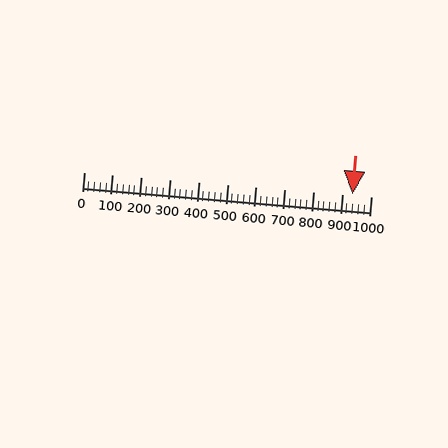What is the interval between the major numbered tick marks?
The major tick marks are spaced 100 units apart.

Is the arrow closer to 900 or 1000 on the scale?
The arrow is closer to 900.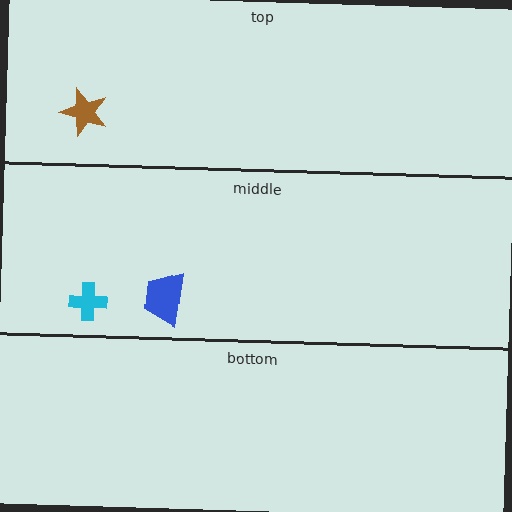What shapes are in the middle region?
The blue trapezoid, the cyan cross.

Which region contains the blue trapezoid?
The middle region.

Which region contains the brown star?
The top region.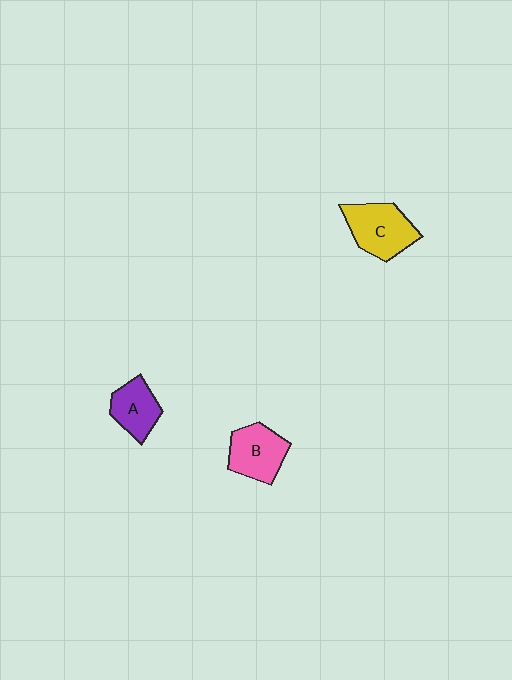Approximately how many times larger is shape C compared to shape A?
Approximately 1.4 times.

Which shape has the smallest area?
Shape A (purple).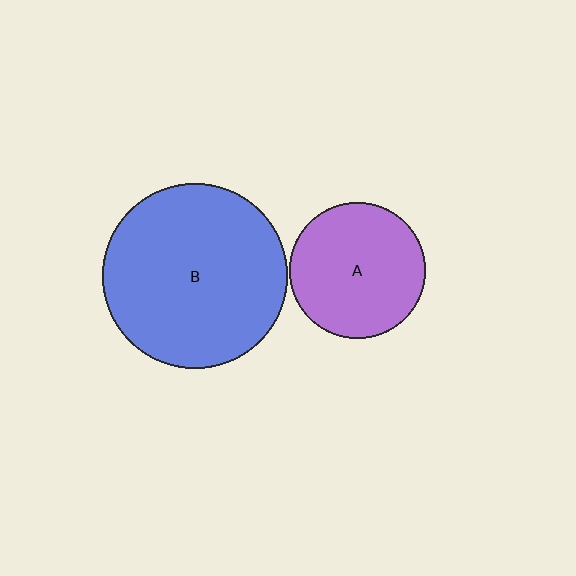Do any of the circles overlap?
No, none of the circles overlap.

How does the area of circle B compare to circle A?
Approximately 1.9 times.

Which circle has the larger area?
Circle B (blue).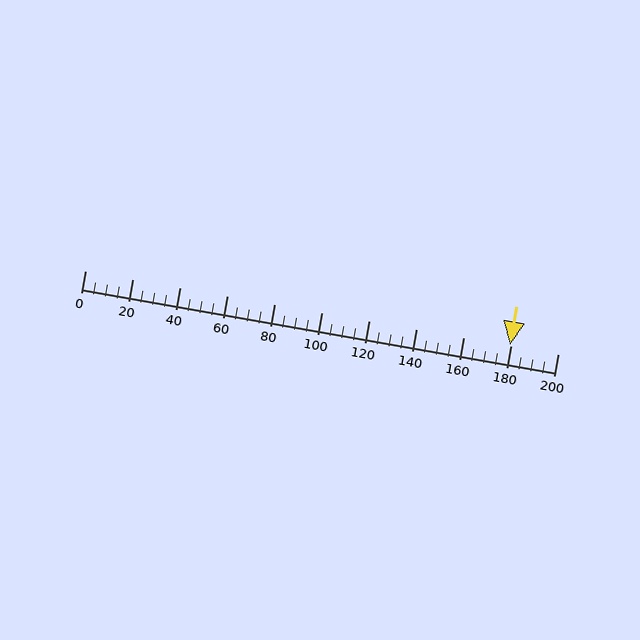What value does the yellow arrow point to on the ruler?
The yellow arrow points to approximately 180.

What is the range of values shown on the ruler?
The ruler shows values from 0 to 200.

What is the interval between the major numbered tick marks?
The major tick marks are spaced 20 units apart.